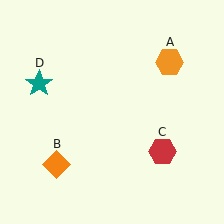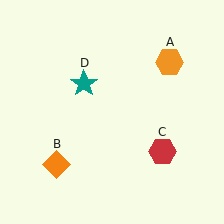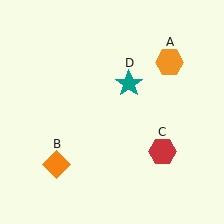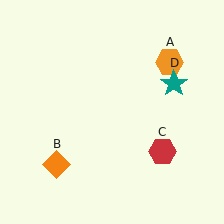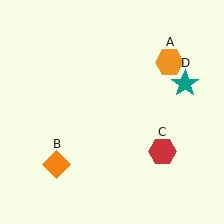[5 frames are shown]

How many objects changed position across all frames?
1 object changed position: teal star (object D).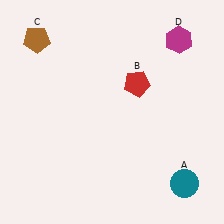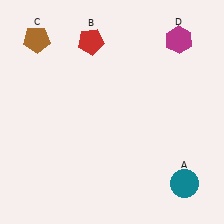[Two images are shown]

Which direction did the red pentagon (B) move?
The red pentagon (B) moved left.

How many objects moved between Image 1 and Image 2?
1 object moved between the two images.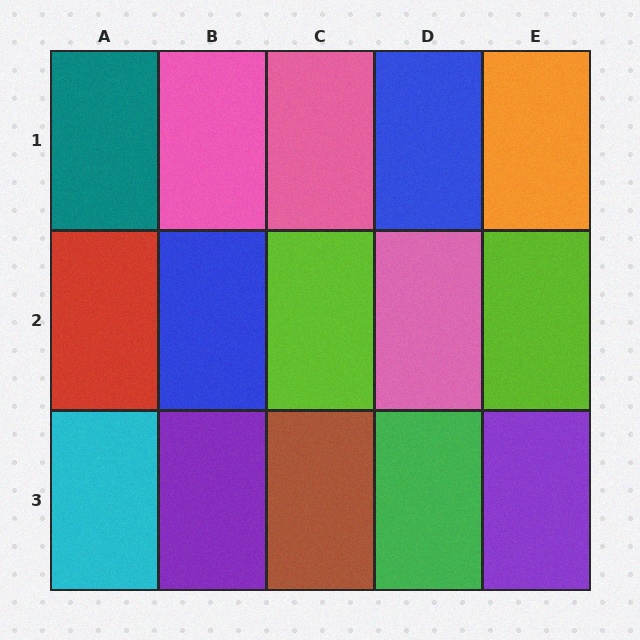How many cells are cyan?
1 cell is cyan.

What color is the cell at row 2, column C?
Lime.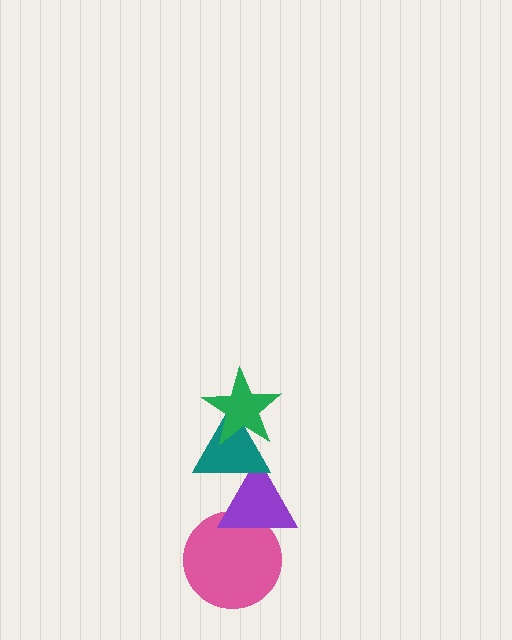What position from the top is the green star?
The green star is 1st from the top.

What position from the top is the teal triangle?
The teal triangle is 2nd from the top.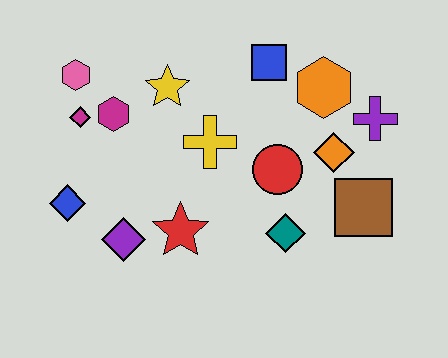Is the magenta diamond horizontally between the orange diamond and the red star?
No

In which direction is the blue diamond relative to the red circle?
The blue diamond is to the left of the red circle.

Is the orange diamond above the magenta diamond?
No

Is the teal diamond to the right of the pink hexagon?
Yes